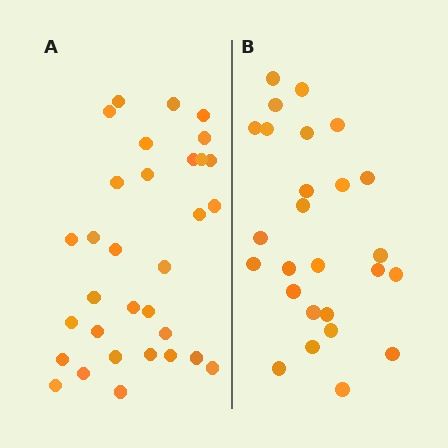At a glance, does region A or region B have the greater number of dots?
Region A (the left region) has more dots.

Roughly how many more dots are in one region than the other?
Region A has about 6 more dots than region B.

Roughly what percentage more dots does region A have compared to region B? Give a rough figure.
About 25% more.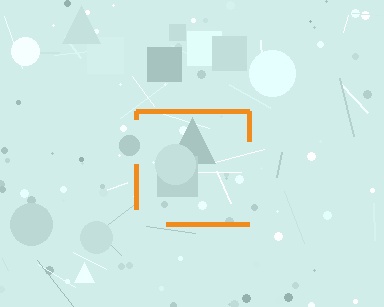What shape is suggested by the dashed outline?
The dashed outline suggests a square.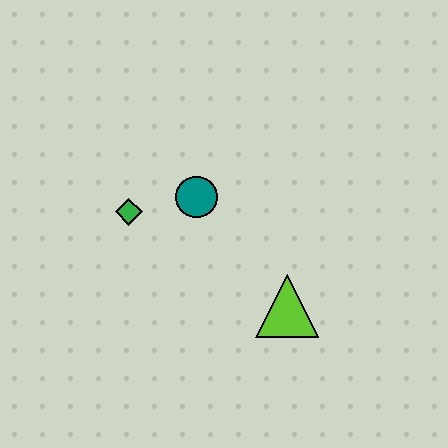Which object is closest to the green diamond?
The teal circle is closest to the green diamond.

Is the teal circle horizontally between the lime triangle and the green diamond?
Yes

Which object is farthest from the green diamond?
The lime triangle is farthest from the green diamond.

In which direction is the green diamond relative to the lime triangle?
The green diamond is to the left of the lime triangle.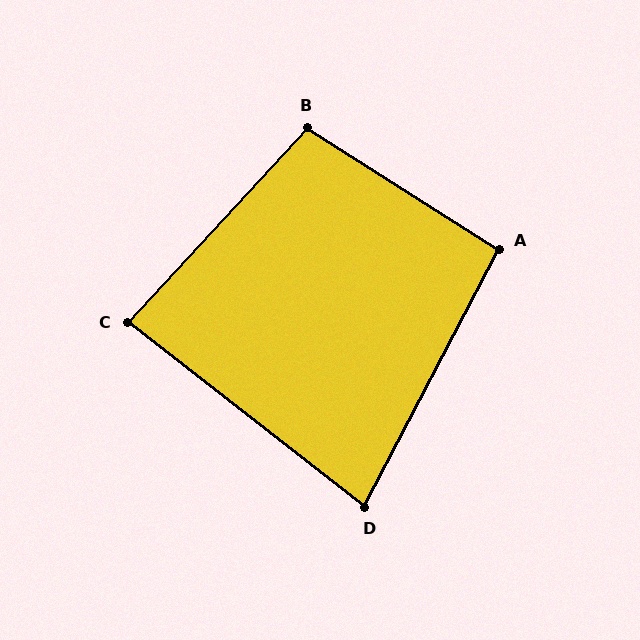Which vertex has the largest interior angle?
B, at approximately 100 degrees.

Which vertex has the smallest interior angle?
D, at approximately 80 degrees.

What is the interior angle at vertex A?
Approximately 95 degrees (approximately right).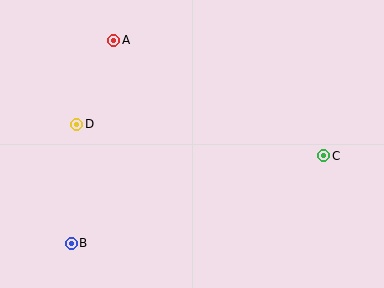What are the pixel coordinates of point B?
Point B is at (71, 243).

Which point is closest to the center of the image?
Point D at (77, 124) is closest to the center.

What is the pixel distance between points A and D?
The distance between A and D is 92 pixels.